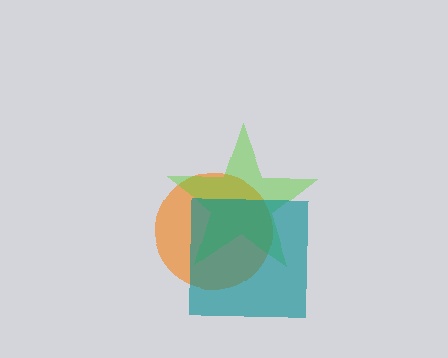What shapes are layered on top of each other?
The layered shapes are: an orange circle, a lime star, a teal square.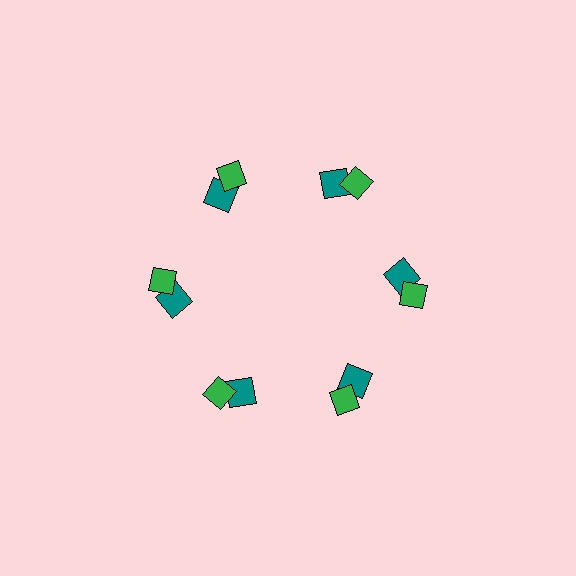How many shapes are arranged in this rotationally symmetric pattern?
There are 12 shapes, arranged in 6 groups of 2.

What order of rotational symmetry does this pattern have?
This pattern has 6-fold rotational symmetry.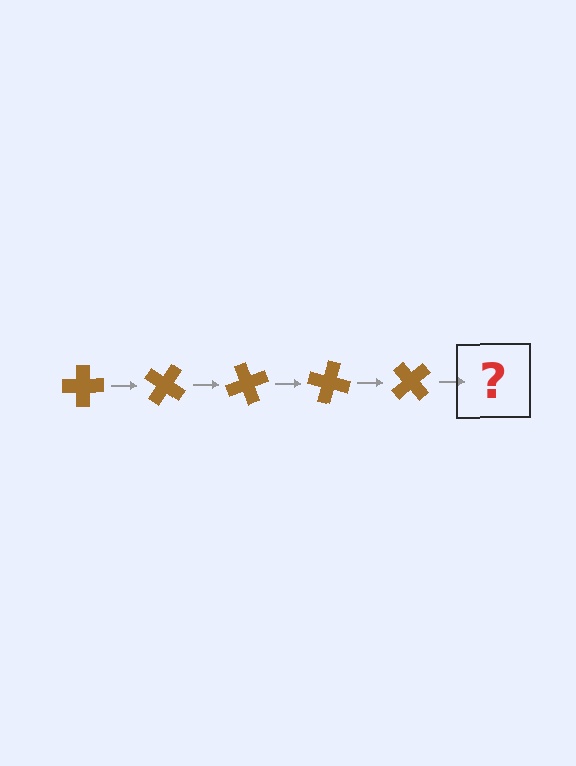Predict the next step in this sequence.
The next step is a brown cross rotated 175 degrees.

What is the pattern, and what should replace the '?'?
The pattern is that the cross rotates 35 degrees each step. The '?' should be a brown cross rotated 175 degrees.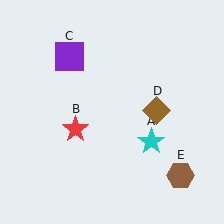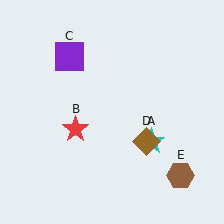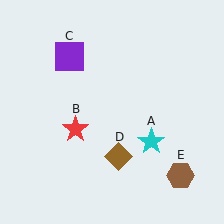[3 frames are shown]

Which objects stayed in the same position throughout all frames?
Cyan star (object A) and red star (object B) and purple square (object C) and brown hexagon (object E) remained stationary.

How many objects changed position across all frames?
1 object changed position: brown diamond (object D).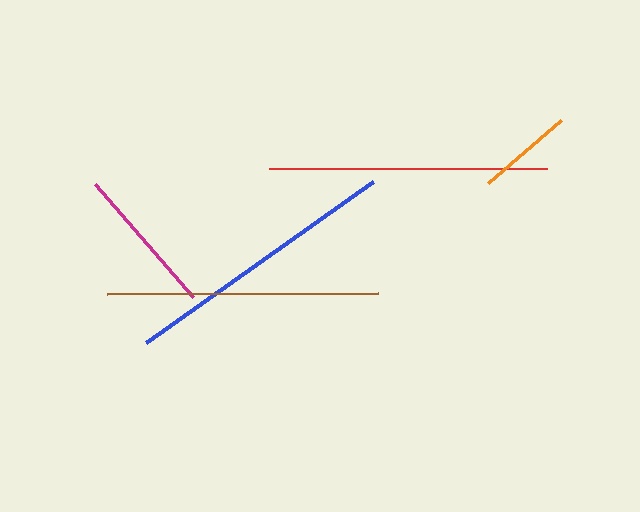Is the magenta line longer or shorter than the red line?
The red line is longer than the magenta line.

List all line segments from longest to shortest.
From longest to shortest: blue, red, brown, magenta, orange.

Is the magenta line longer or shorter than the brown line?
The brown line is longer than the magenta line.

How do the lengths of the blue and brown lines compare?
The blue and brown lines are approximately the same length.